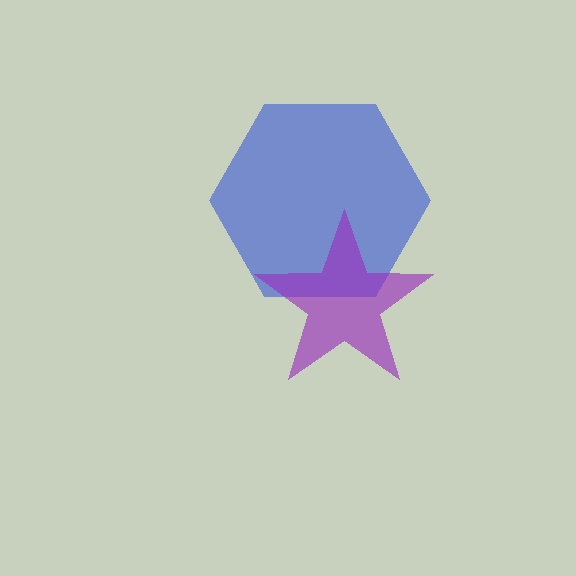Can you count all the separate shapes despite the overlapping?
Yes, there are 2 separate shapes.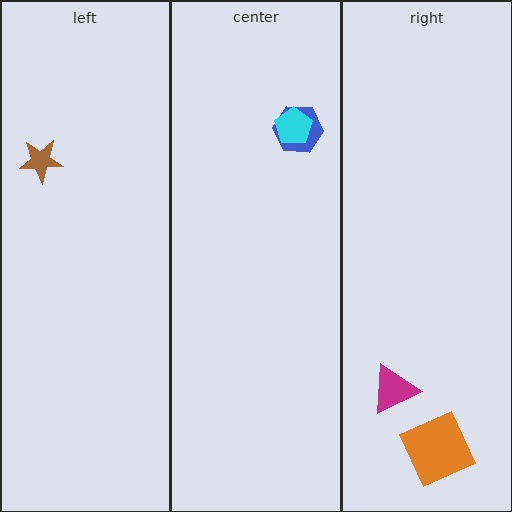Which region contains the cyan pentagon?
The center region.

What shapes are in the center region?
The blue hexagon, the cyan pentagon.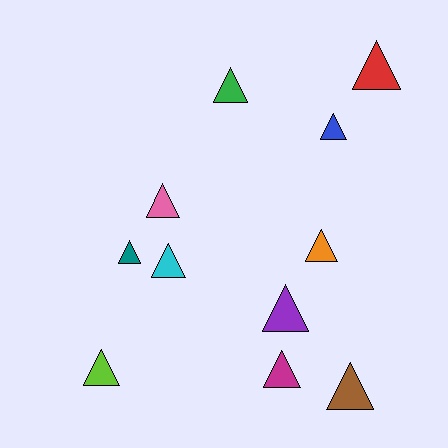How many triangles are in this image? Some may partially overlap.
There are 11 triangles.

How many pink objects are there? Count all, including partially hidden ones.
There is 1 pink object.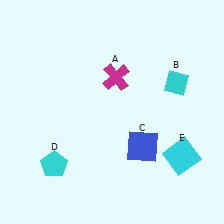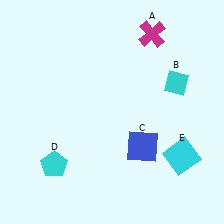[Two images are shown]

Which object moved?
The magenta cross (A) moved up.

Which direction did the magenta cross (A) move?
The magenta cross (A) moved up.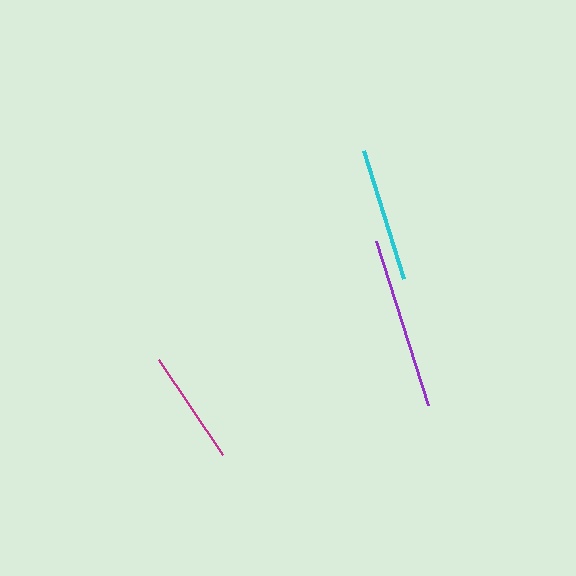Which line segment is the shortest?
The magenta line is the shortest at approximately 115 pixels.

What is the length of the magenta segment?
The magenta segment is approximately 115 pixels long.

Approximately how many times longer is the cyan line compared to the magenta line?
The cyan line is approximately 1.2 times the length of the magenta line.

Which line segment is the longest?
The purple line is the longest at approximately 172 pixels.